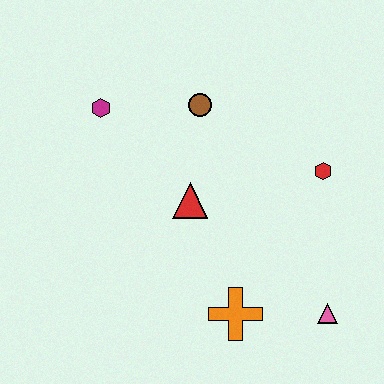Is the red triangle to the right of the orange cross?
No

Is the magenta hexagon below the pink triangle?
No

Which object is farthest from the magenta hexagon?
The pink triangle is farthest from the magenta hexagon.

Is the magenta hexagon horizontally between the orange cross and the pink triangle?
No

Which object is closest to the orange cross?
The pink triangle is closest to the orange cross.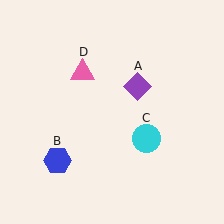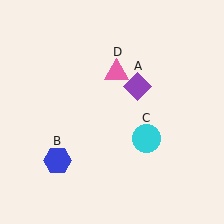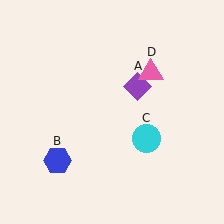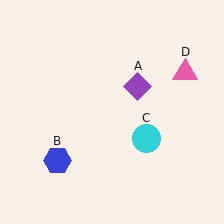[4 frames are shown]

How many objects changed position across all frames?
1 object changed position: pink triangle (object D).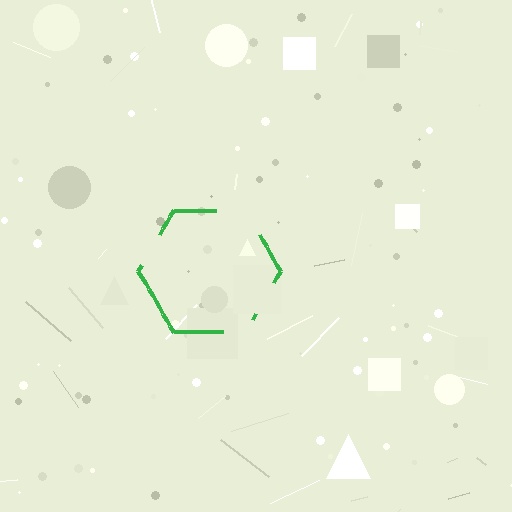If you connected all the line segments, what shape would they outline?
They would outline a hexagon.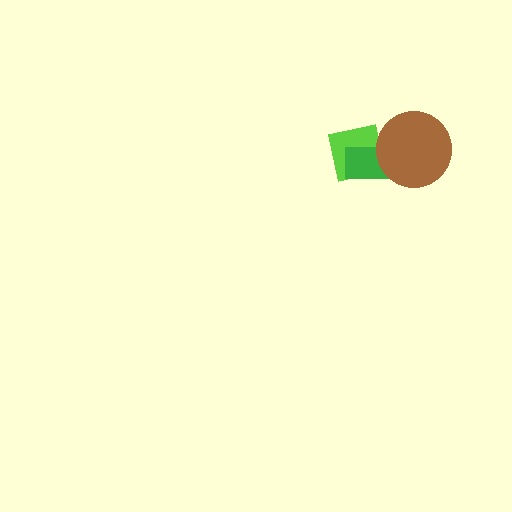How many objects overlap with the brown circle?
2 objects overlap with the brown circle.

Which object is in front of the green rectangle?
The brown circle is in front of the green rectangle.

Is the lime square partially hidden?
Yes, it is partially covered by another shape.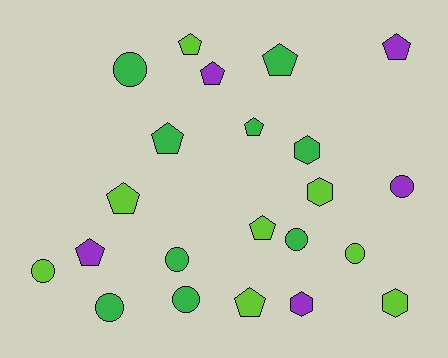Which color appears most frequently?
Green, with 9 objects.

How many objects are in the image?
There are 22 objects.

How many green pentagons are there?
There are 3 green pentagons.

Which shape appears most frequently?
Pentagon, with 10 objects.